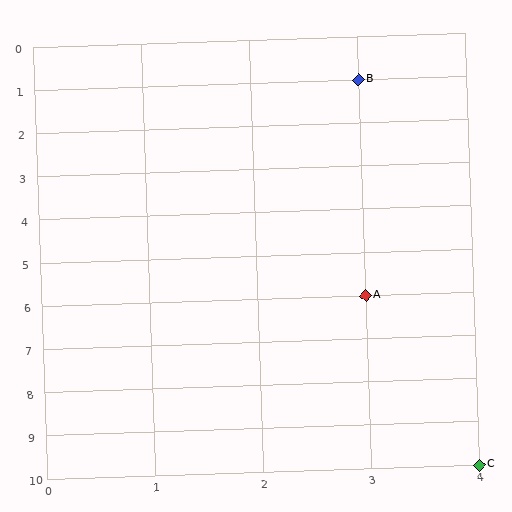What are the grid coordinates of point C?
Point C is at grid coordinates (4, 10).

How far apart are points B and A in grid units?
Points B and A are 5 rows apart.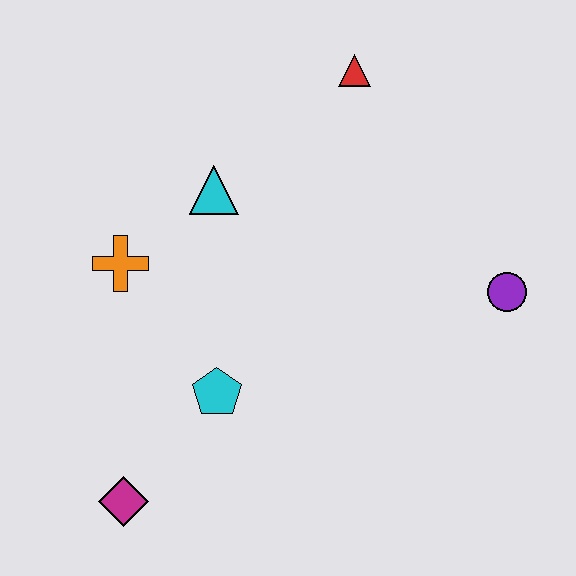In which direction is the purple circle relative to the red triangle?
The purple circle is below the red triangle.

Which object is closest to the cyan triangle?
The orange cross is closest to the cyan triangle.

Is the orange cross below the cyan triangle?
Yes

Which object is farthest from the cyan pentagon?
The red triangle is farthest from the cyan pentagon.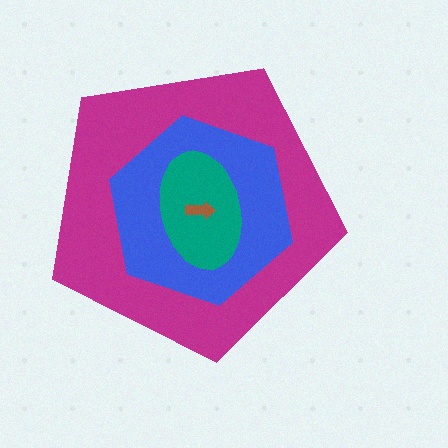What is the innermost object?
The brown arrow.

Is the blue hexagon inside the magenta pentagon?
Yes.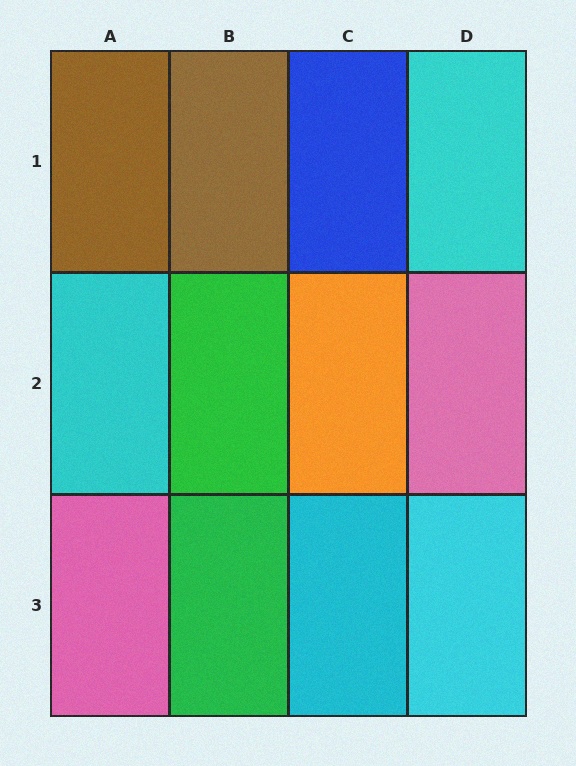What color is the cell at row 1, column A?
Brown.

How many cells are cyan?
4 cells are cyan.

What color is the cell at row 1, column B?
Brown.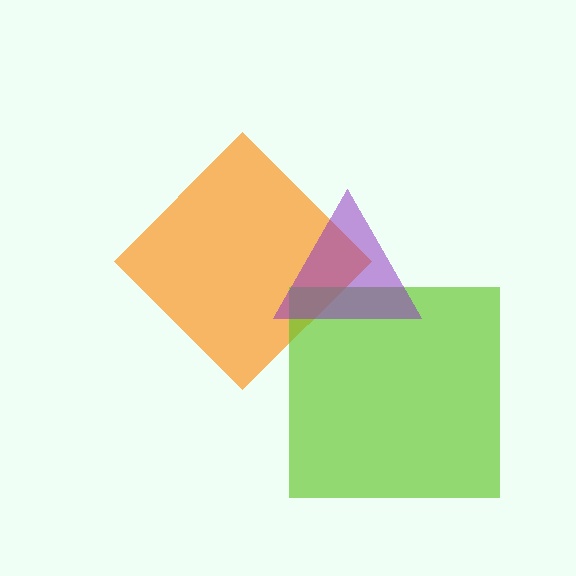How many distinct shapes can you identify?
There are 3 distinct shapes: an orange diamond, a lime square, a purple triangle.